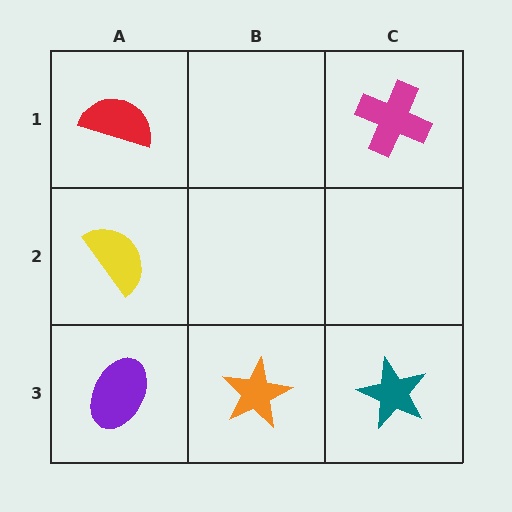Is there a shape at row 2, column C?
No, that cell is empty.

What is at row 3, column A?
A purple ellipse.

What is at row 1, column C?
A magenta cross.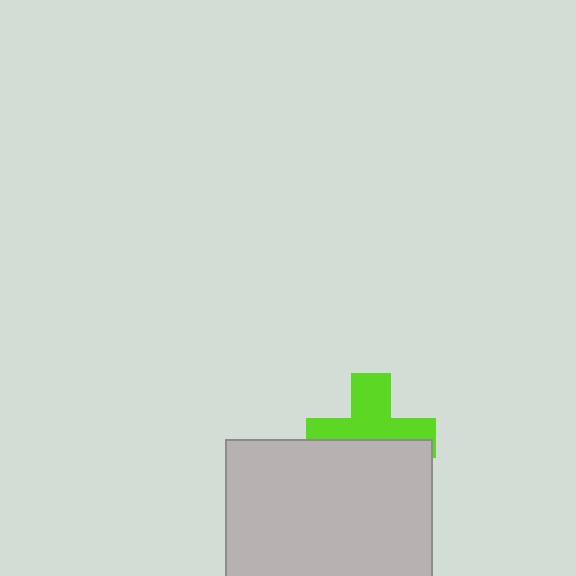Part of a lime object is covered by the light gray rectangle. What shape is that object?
It is a cross.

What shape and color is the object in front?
The object in front is a light gray rectangle.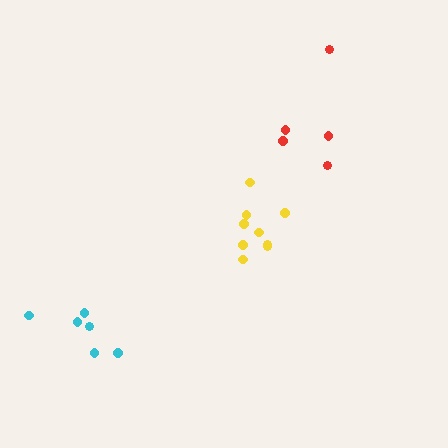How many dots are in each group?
Group 1: 6 dots, Group 2: 9 dots, Group 3: 5 dots (20 total).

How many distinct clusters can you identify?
There are 3 distinct clusters.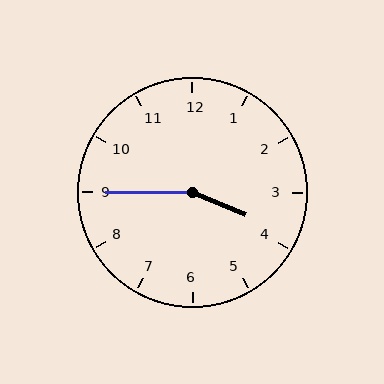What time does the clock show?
3:45.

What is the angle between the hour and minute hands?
Approximately 158 degrees.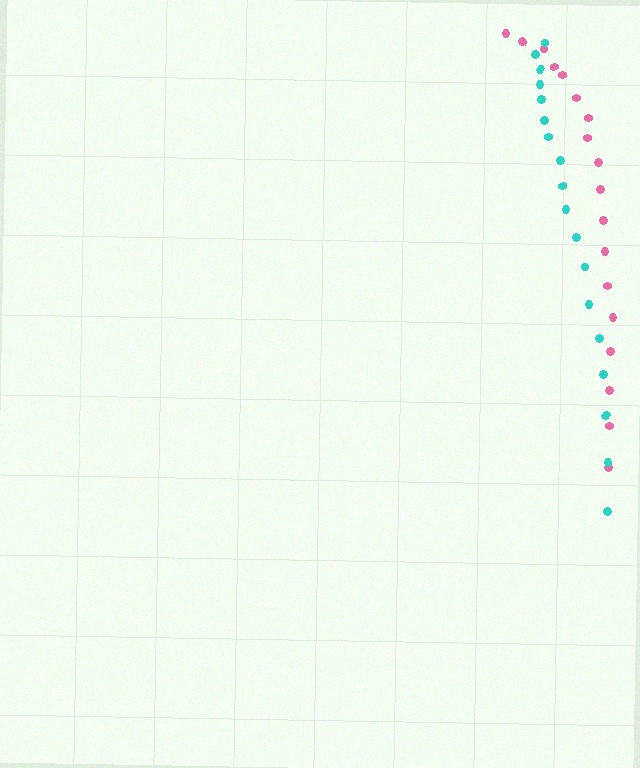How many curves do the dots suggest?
There are 2 distinct paths.